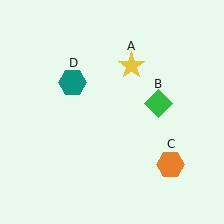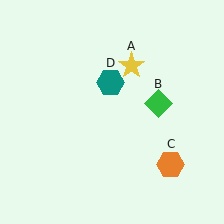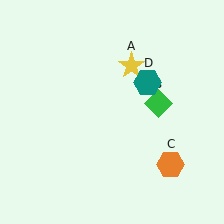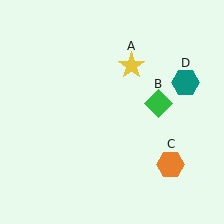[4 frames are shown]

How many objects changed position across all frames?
1 object changed position: teal hexagon (object D).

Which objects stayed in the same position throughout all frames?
Yellow star (object A) and green diamond (object B) and orange hexagon (object C) remained stationary.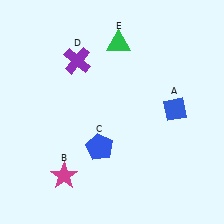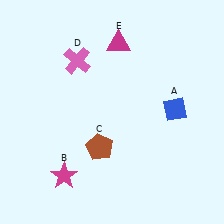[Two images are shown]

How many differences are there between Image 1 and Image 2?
There are 3 differences between the two images.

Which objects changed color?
C changed from blue to brown. D changed from purple to pink. E changed from green to magenta.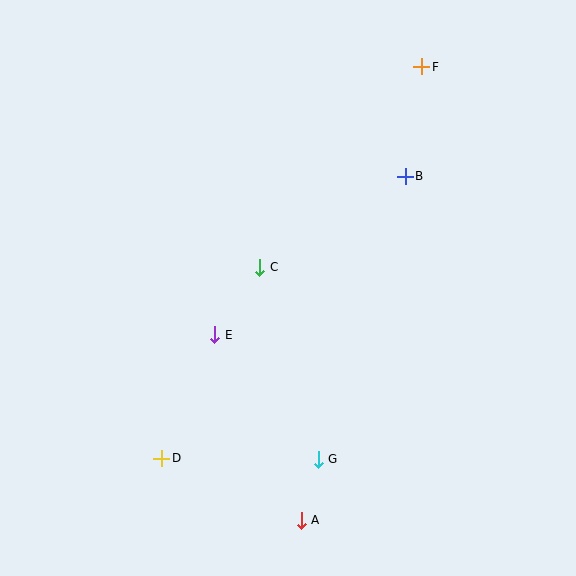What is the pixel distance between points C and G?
The distance between C and G is 200 pixels.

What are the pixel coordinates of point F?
Point F is at (422, 67).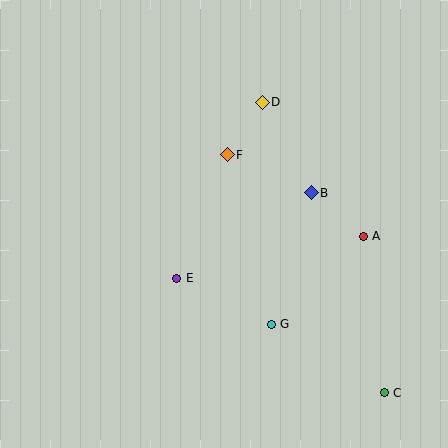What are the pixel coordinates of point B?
Point B is at (311, 193).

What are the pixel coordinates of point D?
Point D is at (262, 102).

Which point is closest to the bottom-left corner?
Point E is closest to the bottom-left corner.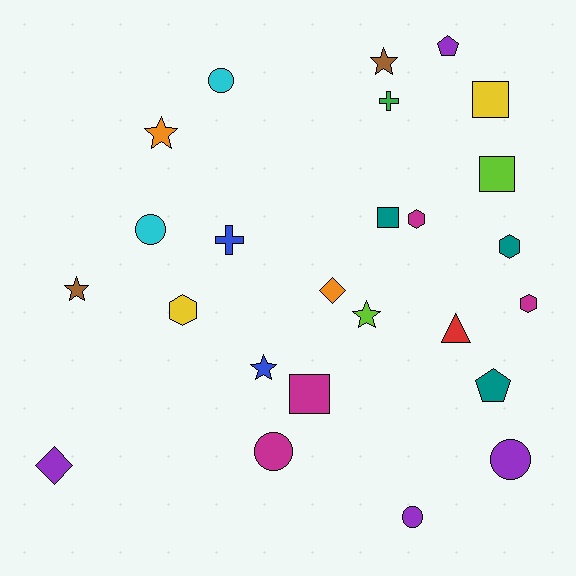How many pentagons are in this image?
There are 2 pentagons.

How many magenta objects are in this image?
There are 4 magenta objects.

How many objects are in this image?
There are 25 objects.